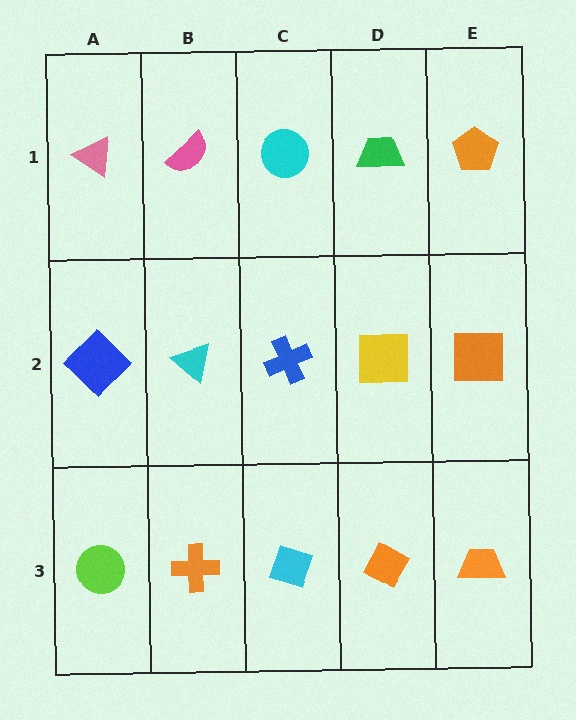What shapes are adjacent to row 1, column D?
A yellow square (row 2, column D), a cyan circle (row 1, column C), an orange pentagon (row 1, column E).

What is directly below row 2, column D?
An orange diamond.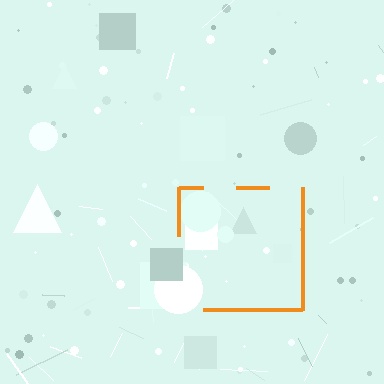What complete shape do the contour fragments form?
The contour fragments form a square.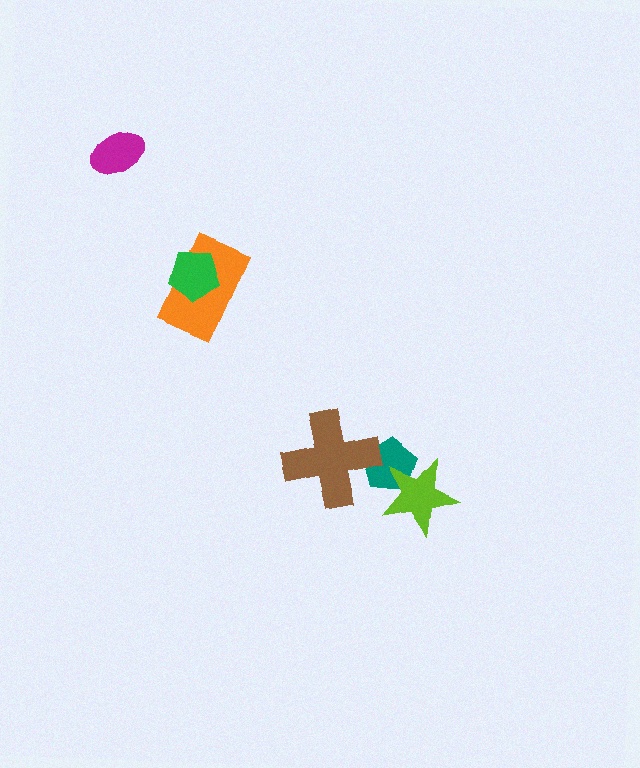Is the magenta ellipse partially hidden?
No, no other shape covers it.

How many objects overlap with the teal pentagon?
2 objects overlap with the teal pentagon.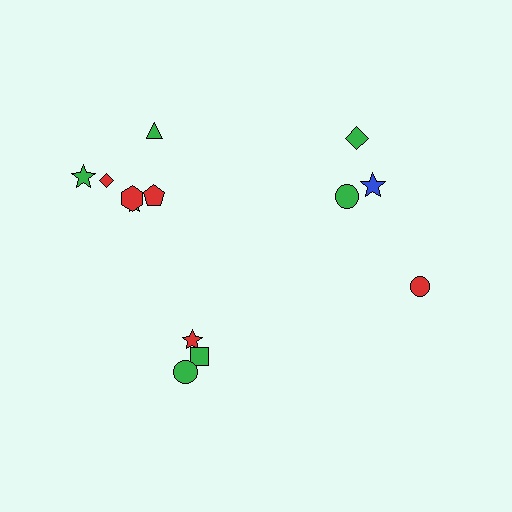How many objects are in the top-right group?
There are 4 objects.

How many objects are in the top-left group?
There are 6 objects.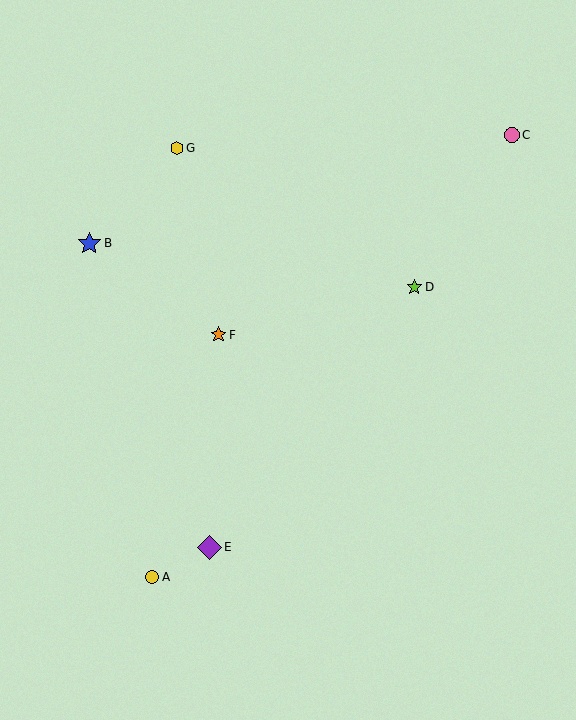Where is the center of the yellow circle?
The center of the yellow circle is at (152, 577).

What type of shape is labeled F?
Shape F is an orange star.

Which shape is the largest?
The purple diamond (labeled E) is the largest.